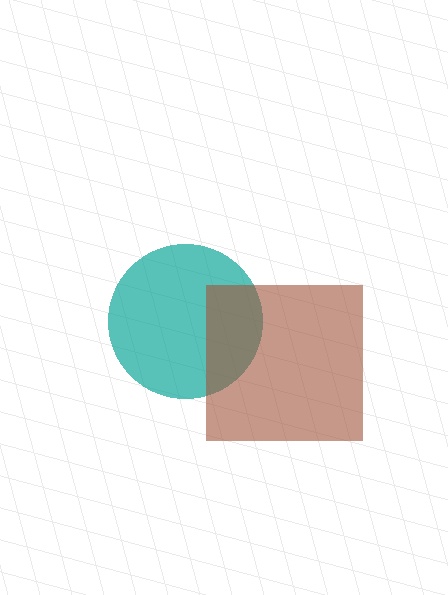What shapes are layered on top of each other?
The layered shapes are: a teal circle, a brown square.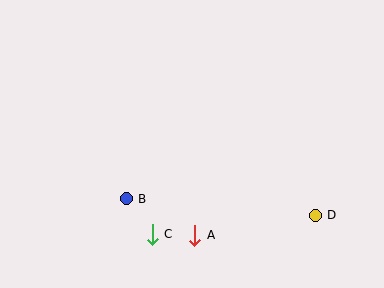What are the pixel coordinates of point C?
Point C is at (152, 234).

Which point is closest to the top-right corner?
Point D is closest to the top-right corner.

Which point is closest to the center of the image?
Point B at (126, 199) is closest to the center.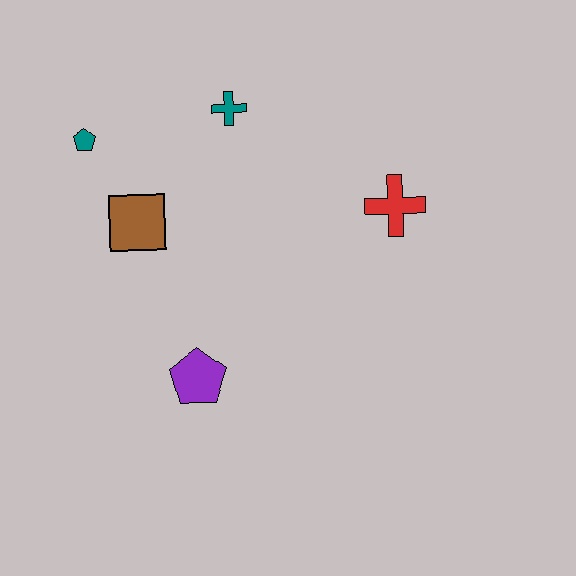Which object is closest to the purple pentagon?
The brown square is closest to the purple pentagon.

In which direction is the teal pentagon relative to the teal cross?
The teal pentagon is to the left of the teal cross.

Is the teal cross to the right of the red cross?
No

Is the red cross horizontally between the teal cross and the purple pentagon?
No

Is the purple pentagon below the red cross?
Yes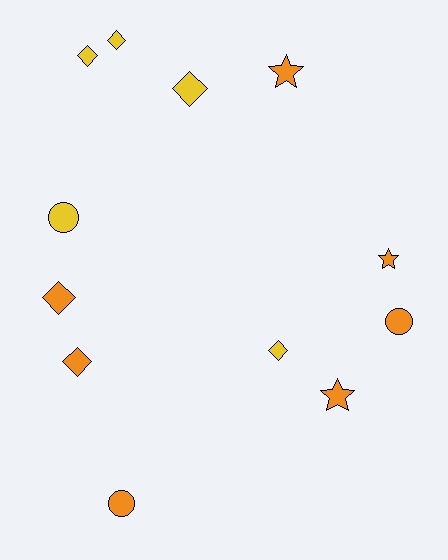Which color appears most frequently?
Orange, with 7 objects.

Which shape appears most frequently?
Diamond, with 6 objects.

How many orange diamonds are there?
There are 2 orange diamonds.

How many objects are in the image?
There are 12 objects.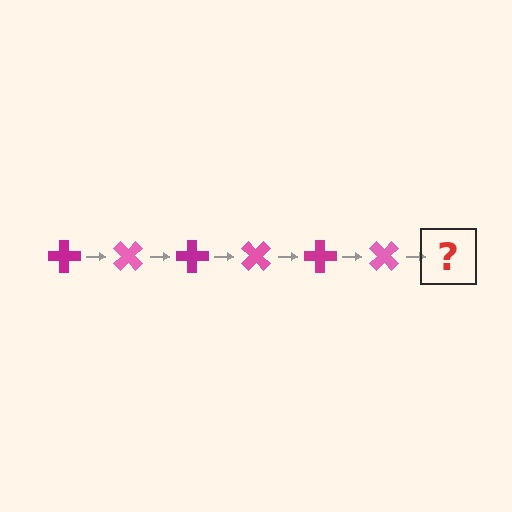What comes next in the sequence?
The next element should be a magenta cross, rotated 270 degrees from the start.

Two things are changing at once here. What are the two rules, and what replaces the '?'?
The two rules are that it rotates 45 degrees each step and the color cycles through magenta and pink. The '?' should be a magenta cross, rotated 270 degrees from the start.